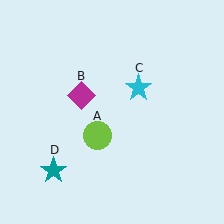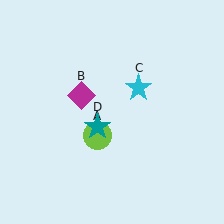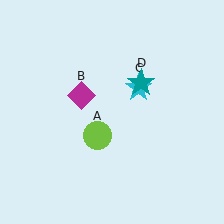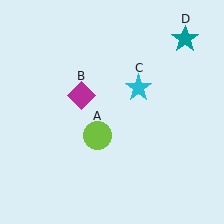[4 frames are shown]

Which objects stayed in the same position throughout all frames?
Lime circle (object A) and magenta diamond (object B) and cyan star (object C) remained stationary.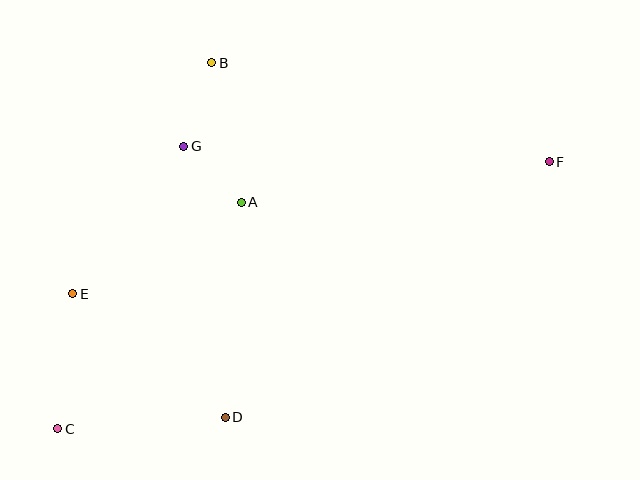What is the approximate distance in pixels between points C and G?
The distance between C and G is approximately 309 pixels.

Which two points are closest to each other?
Points A and G are closest to each other.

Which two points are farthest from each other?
Points C and F are farthest from each other.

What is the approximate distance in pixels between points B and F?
The distance between B and F is approximately 352 pixels.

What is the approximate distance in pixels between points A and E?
The distance between A and E is approximately 192 pixels.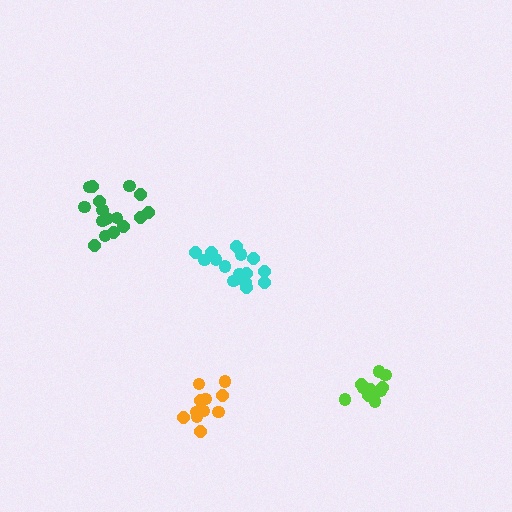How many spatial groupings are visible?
There are 4 spatial groupings.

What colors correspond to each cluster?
The clusters are colored: green, lime, orange, cyan.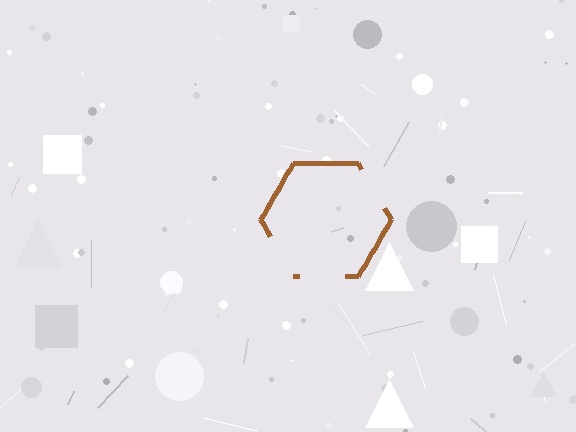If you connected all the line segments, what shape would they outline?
They would outline a hexagon.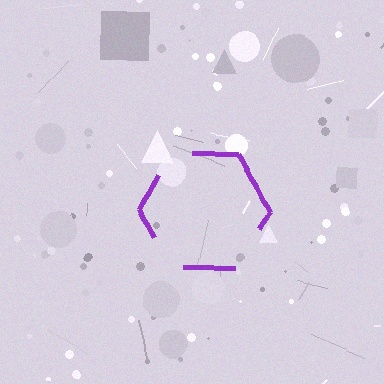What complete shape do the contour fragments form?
The contour fragments form a hexagon.